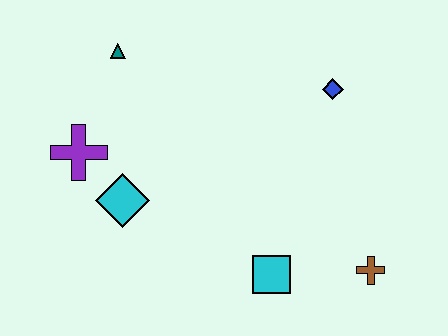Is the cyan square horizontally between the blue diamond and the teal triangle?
Yes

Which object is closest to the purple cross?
The cyan diamond is closest to the purple cross.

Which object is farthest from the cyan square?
The teal triangle is farthest from the cyan square.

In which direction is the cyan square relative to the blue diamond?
The cyan square is below the blue diamond.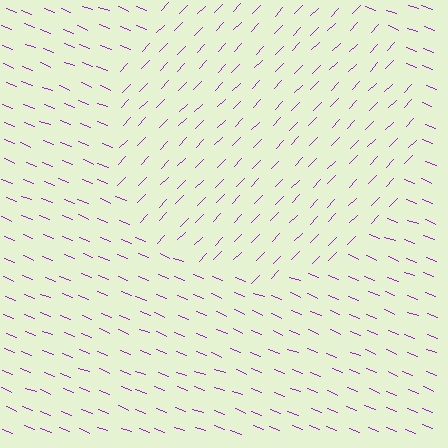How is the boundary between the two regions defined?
The boundary is defined purely by a change in line orientation (approximately 68 degrees difference). All lines are the same color and thickness.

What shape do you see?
I see a circle.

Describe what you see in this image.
The image is filled with small purple line segments. A circle region in the image has lines oriented differently from the surrounding lines, creating a visible texture boundary.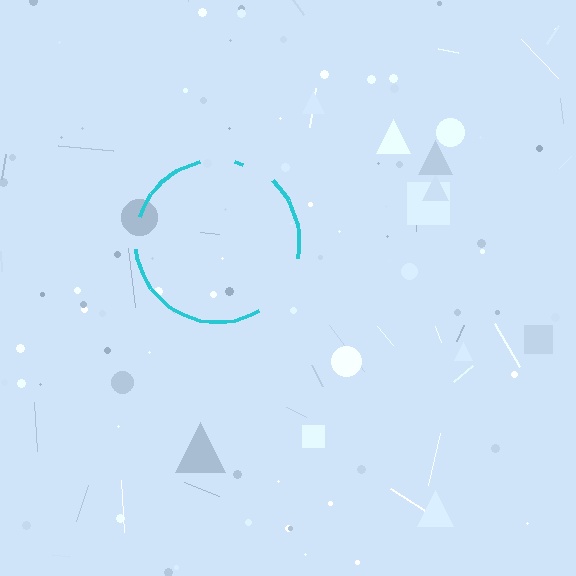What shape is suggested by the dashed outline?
The dashed outline suggests a circle.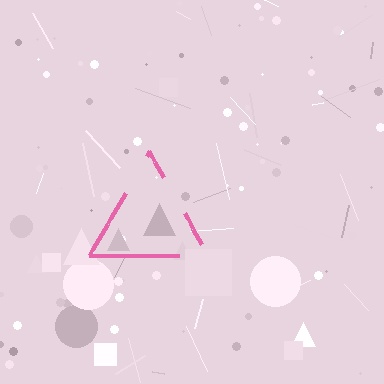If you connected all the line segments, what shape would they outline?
They would outline a triangle.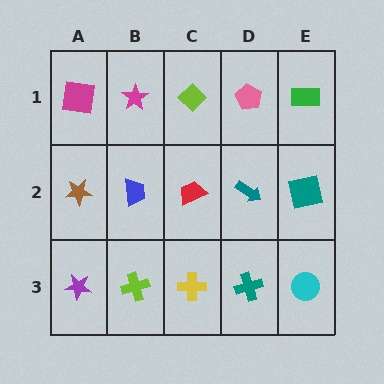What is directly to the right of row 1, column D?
A green rectangle.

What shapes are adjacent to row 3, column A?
A brown star (row 2, column A), a lime cross (row 3, column B).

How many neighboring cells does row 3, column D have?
3.